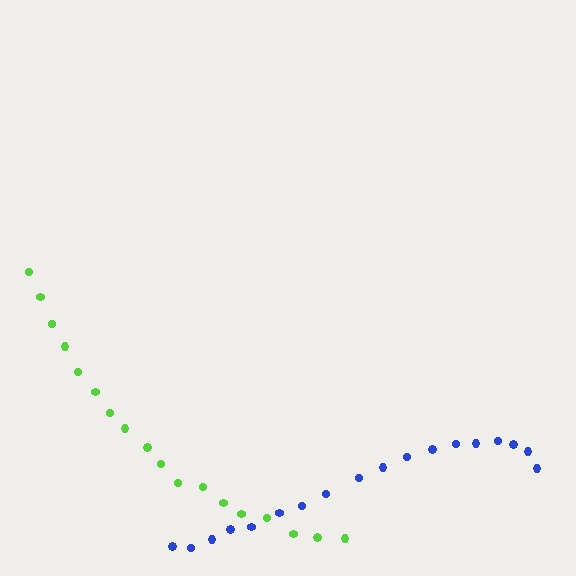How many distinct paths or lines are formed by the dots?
There are 2 distinct paths.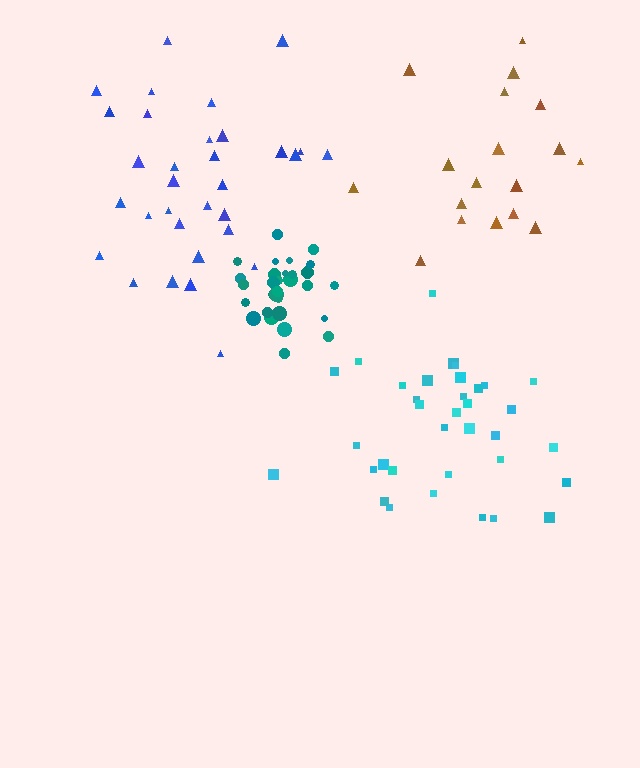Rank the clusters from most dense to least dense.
teal, blue, cyan, brown.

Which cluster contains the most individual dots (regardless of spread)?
Cyan (35).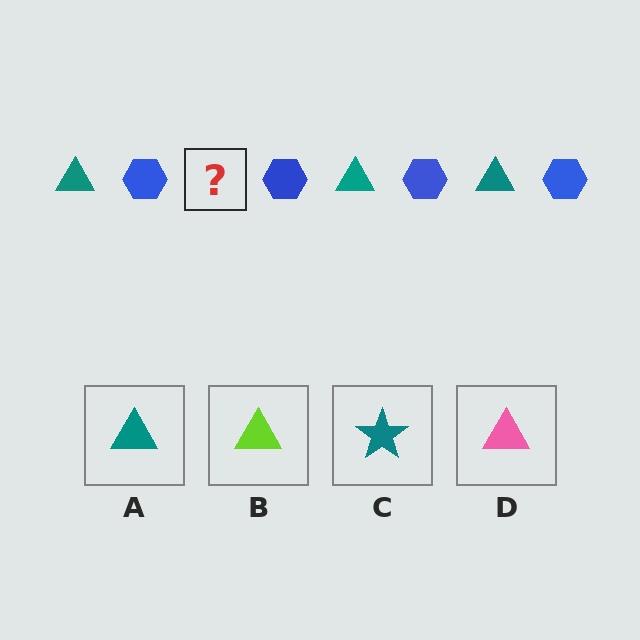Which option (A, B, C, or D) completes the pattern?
A.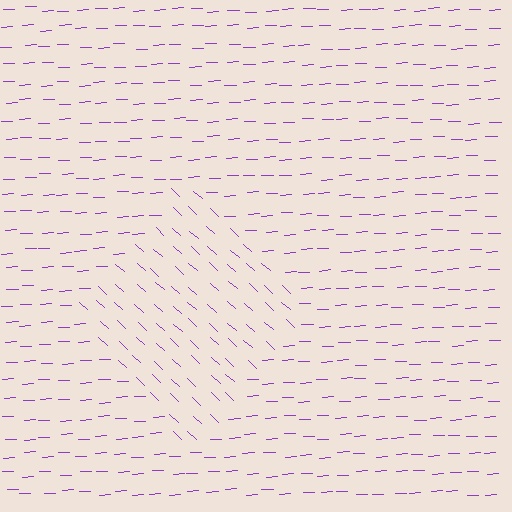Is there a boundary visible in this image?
Yes, there is a texture boundary formed by a change in line orientation.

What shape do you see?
I see a diamond.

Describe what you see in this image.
The image is filled with small purple line segments. A diamond region in the image has lines oriented differently from the surrounding lines, creating a visible texture boundary.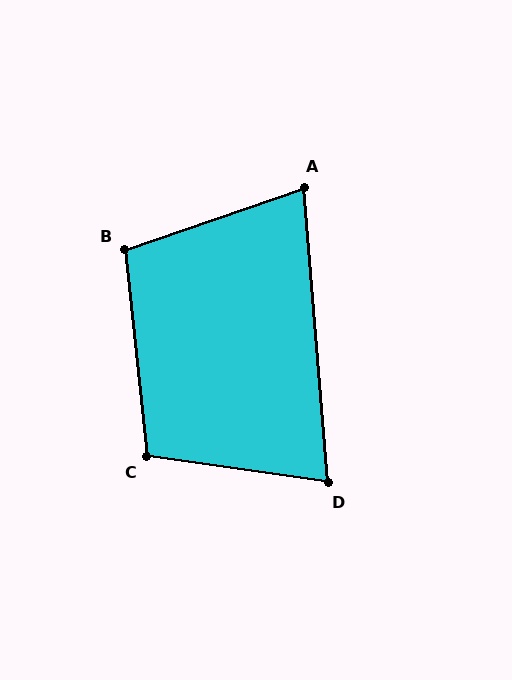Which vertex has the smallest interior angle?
A, at approximately 76 degrees.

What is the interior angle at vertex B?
Approximately 103 degrees (obtuse).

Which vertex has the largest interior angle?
C, at approximately 104 degrees.